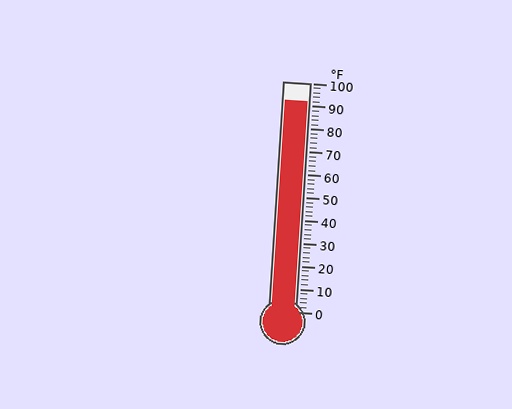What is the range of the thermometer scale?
The thermometer scale ranges from 0°F to 100°F.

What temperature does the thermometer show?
The thermometer shows approximately 92°F.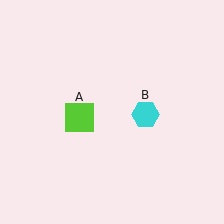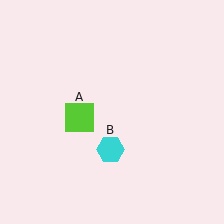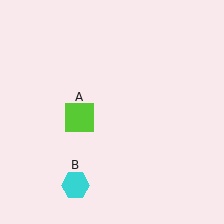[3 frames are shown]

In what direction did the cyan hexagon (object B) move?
The cyan hexagon (object B) moved down and to the left.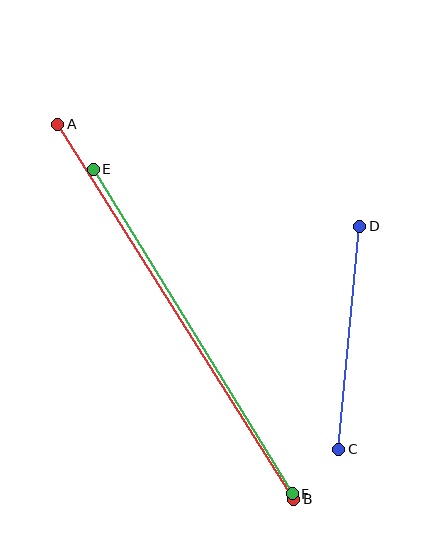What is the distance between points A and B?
The distance is approximately 443 pixels.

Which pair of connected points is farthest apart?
Points A and B are farthest apart.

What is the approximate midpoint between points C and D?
The midpoint is at approximately (349, 338) pixels.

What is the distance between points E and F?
The distance is approximately 381 pixels.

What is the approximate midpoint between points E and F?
The midpoint is at approximately (193, 331) pixels.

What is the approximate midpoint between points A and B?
The midpoint is at approximately (176, 312) pixels.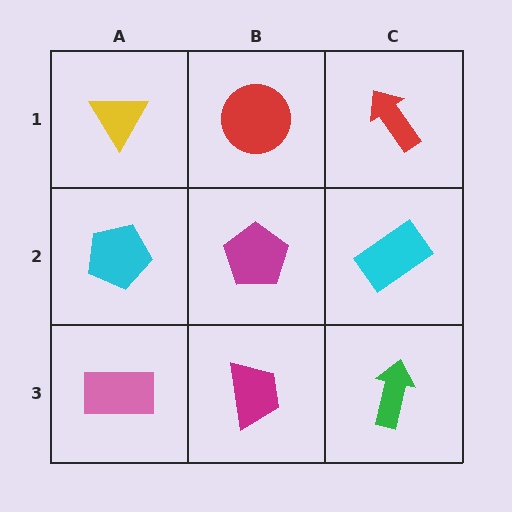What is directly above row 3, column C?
A cyan rectangle.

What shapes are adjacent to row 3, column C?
A cyan rectangle (row 2, column C), a magenta trapezoid (row 3, column B).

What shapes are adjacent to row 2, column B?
A red circle (row 1, column B), a magenta trapezoid (row 3, column B), a cyan pentagon (row 2, column A), a cyan rectangle (row 2, column C).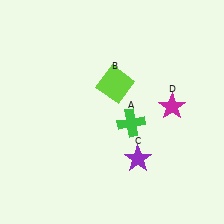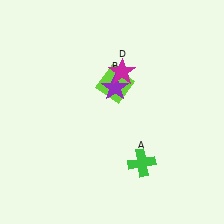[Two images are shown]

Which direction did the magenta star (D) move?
The magenta star (D) moved left.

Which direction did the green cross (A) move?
The green cross (A) moved down.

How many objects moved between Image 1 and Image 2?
3 objects moved between the two images.